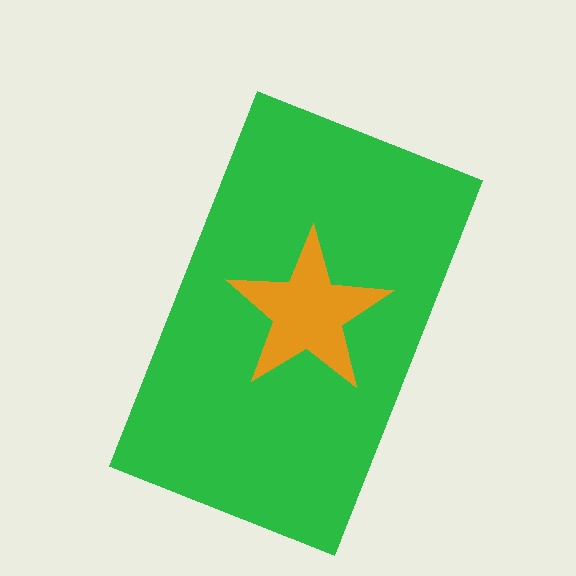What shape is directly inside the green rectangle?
The orange star.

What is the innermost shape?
The orange star.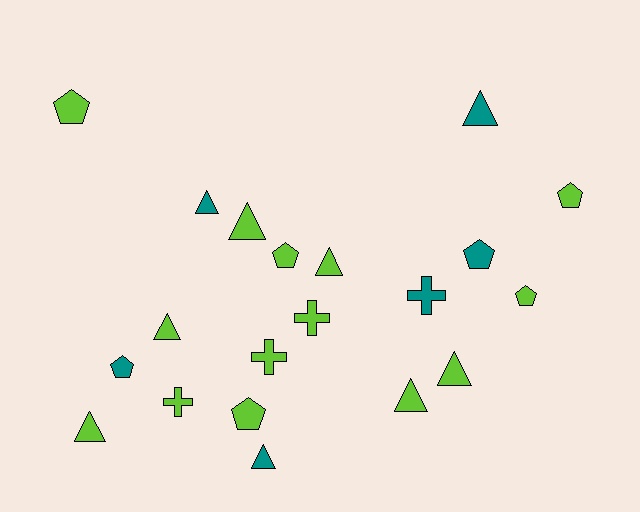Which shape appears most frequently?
Triangle, with 9 objects.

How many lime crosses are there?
There are 3 lime crosses.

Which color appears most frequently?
Lime, with 14 objects.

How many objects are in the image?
There are 20 objects.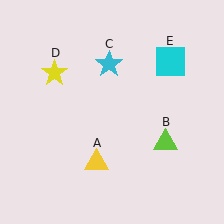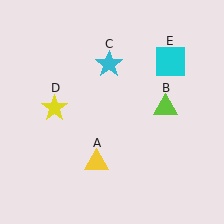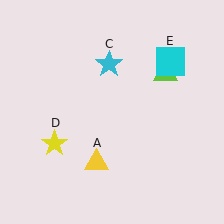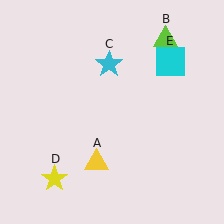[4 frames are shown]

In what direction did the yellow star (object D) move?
The yellow star (object D) moved down.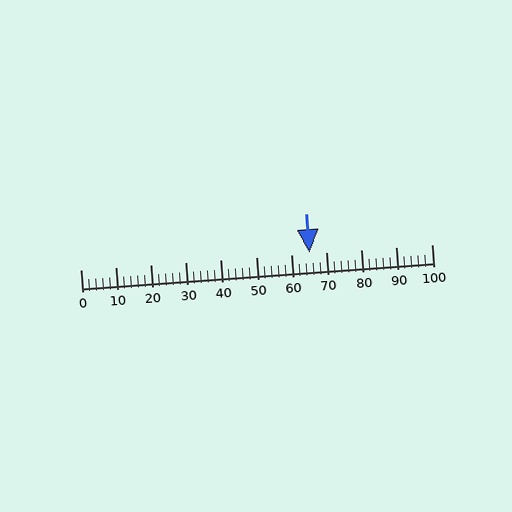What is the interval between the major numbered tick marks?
The major tick marks are spaced 10 units apart.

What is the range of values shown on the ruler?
The ruler shows values from 0 to 100.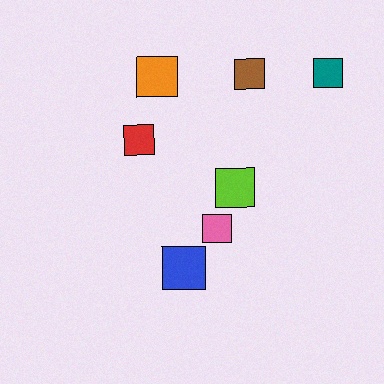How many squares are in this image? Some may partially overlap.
There are 7 squares.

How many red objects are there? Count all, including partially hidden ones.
There is 1 red object.